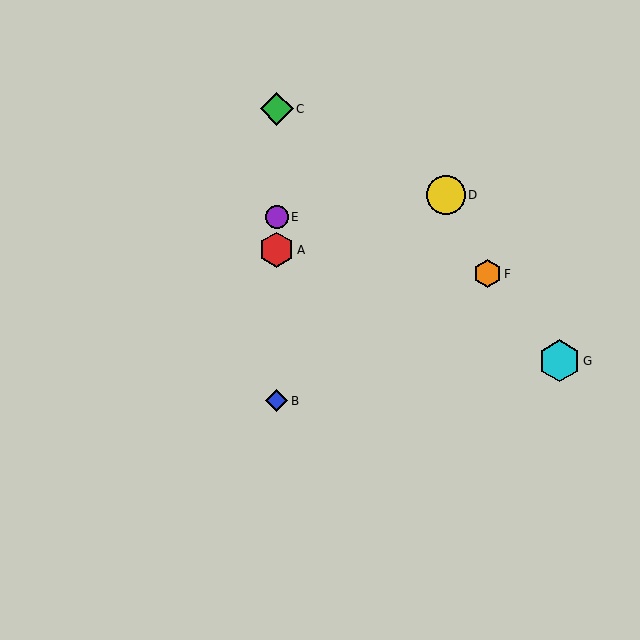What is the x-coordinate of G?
Object G is at x≈559.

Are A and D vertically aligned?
No, A is at x≈277 and D is at x≈446.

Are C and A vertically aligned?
Yes, both are at x≈277.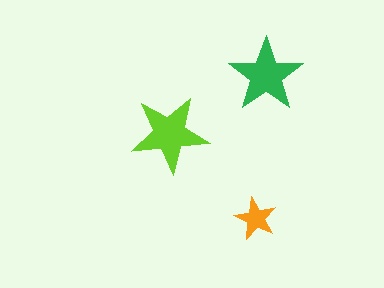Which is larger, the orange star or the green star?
The green one.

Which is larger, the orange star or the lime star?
The lime one.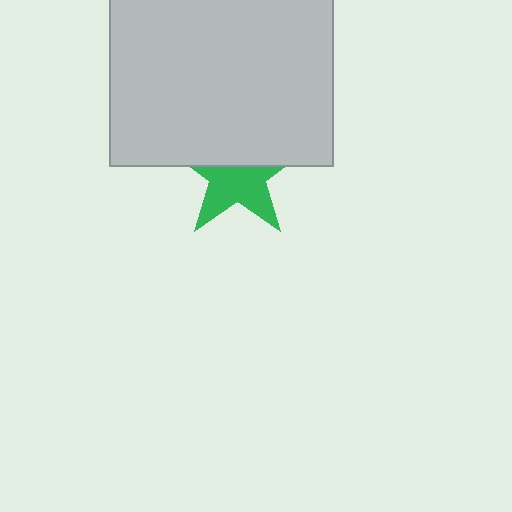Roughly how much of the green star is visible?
About half of it is visible (roughly 53%).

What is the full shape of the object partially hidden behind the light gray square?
The partially hidden object is a green star.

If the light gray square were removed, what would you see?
You would see the complete green star.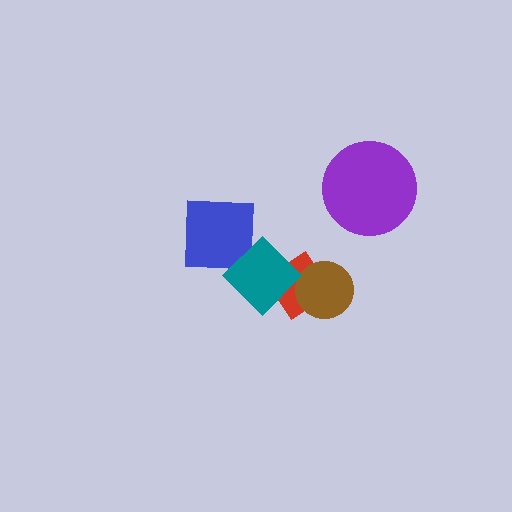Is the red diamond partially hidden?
Yes, it is partially covered by another shape.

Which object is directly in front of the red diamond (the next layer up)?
The brown circle is directly in front of the red diamond.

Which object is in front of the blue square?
The teal diamond is in front of the blue square.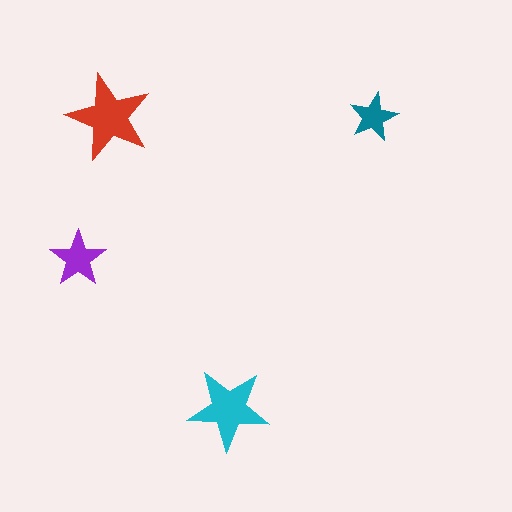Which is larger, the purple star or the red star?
The red one.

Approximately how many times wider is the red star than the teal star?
About 2 times wider.